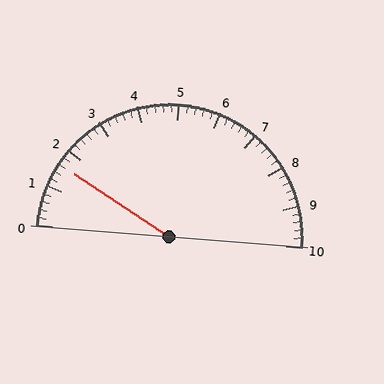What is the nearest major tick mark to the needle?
The nearest major tick mark is 2.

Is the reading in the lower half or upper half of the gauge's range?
The reading is in the lower half of the range (0 to 10).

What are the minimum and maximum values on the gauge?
The gauge ranges from 0 to 10.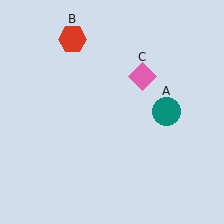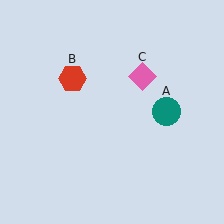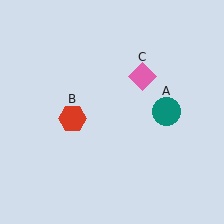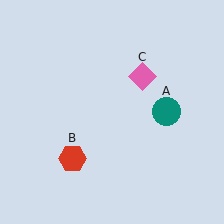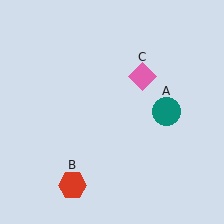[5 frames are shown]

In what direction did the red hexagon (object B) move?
The red hexagon (object B) moved down.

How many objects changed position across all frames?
1 object changed position: red hexagon (object B).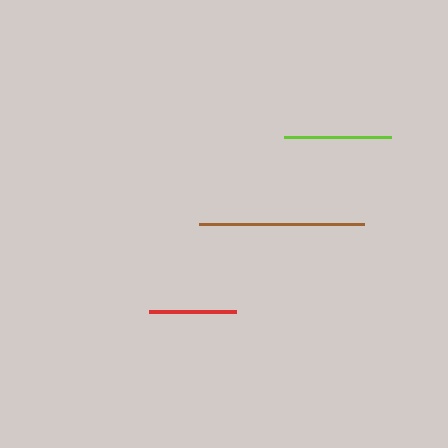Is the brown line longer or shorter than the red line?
The brown line is longer than the red line.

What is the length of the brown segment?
The brown segment is approximately 165 pixels long.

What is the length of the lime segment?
The lime segment is approximately 107 pixels long.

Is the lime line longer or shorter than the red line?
The lime line is longer than the red line.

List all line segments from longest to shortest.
From longest to shortest: brown, lime, red.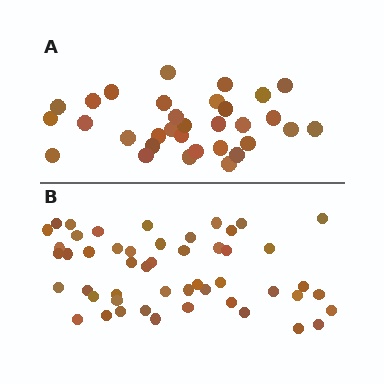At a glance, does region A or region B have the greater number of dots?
Region B (the bottom region) has more dots.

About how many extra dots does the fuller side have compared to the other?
Region B has approximately 20 more dots than region A.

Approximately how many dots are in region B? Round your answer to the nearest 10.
About 50 dots.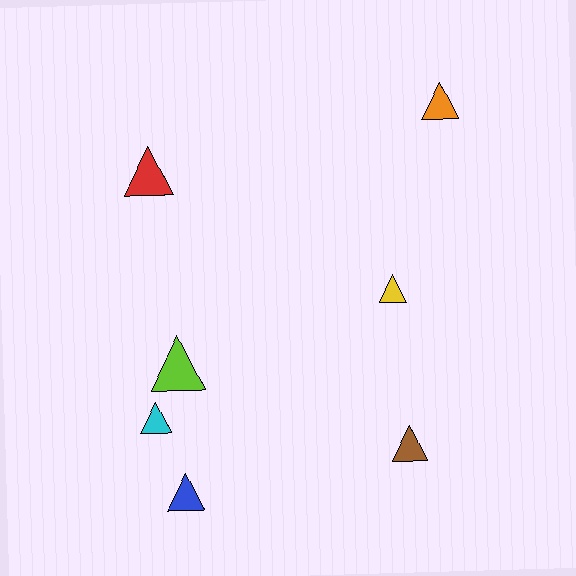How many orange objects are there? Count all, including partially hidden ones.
There is 1 orange object.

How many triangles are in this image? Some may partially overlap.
There are 7 triangles.